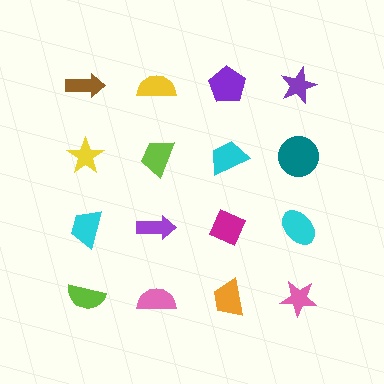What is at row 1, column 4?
A purple star.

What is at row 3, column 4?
A cyan ellipse.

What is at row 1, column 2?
A yellow semicircle.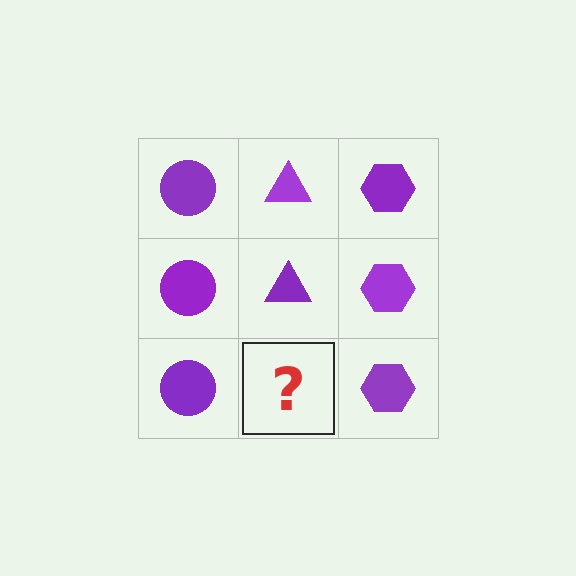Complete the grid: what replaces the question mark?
The question mark should be replaced with a purple triangle.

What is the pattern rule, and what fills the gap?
The rule is that each column has a consistent shape. The gap should be filled with a purple triangle.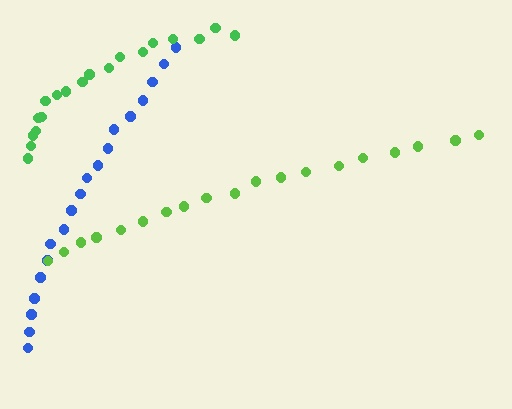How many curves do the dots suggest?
There are 3 distinct paths.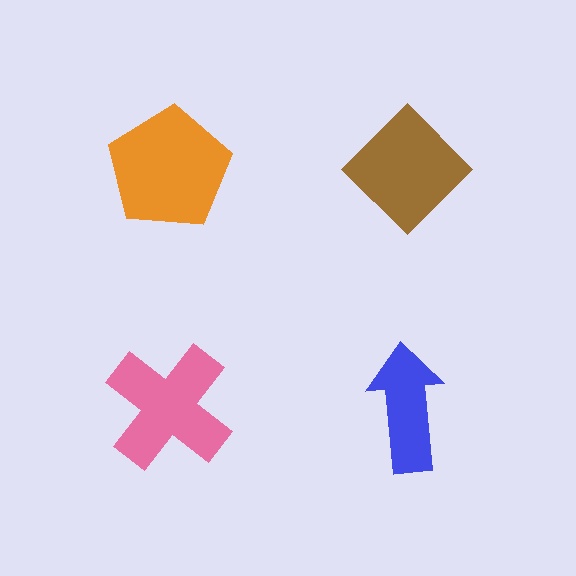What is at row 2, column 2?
A blue arrow.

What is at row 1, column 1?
An orange pentagon.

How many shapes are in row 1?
2 shapes.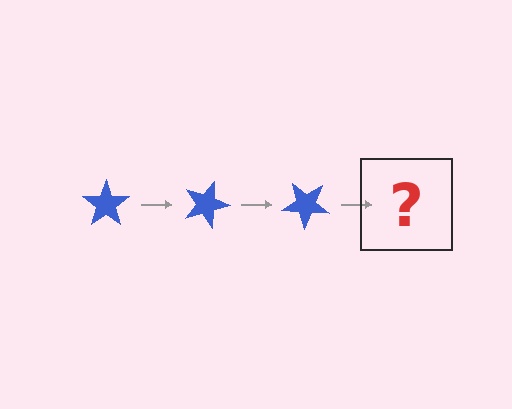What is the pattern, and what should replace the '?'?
The pattern is that the star rotates 20 degrees each step. The '?' should be a blue star rotated 60 degrees.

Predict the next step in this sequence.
The next step is a blue star rotated 60 degrees.